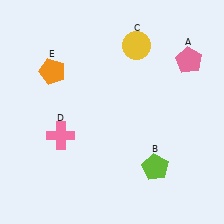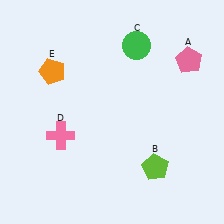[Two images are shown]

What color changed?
The circle (C) changed from yellow in Image 1 to green in Image 2.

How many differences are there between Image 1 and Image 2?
There is 1 difference between the two images.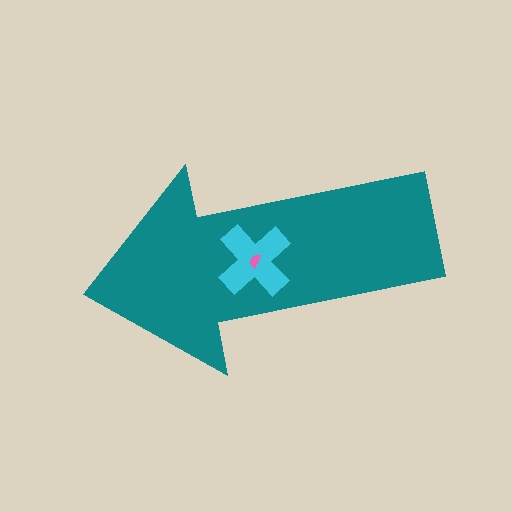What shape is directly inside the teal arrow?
The cyan cross.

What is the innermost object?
The pink semicircle.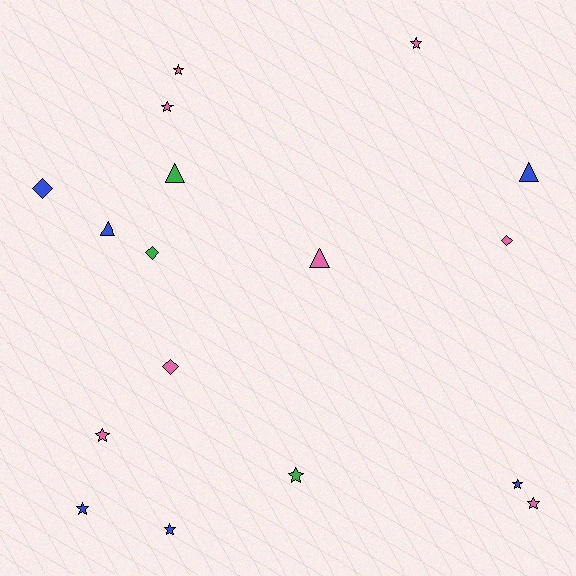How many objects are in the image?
There are 17 objects.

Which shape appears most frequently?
Star, with 9 objects.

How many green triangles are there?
There is 1 green triangle.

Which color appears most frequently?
Pink, with 8 objects.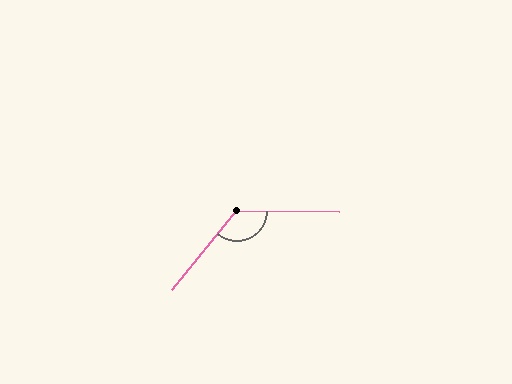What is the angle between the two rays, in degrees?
Approximately 129 degrees.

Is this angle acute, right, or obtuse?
It is obtuse.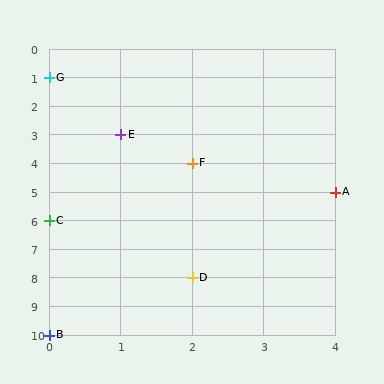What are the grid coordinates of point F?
Point F is at grid coordinates (2, 4).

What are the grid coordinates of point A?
Point A is at grid coordinates (4, 5).